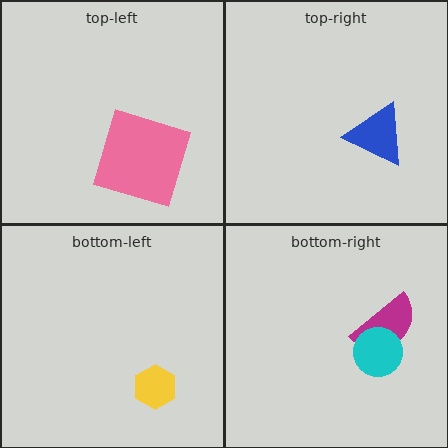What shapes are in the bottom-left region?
The yellow hexagon.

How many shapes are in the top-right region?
1.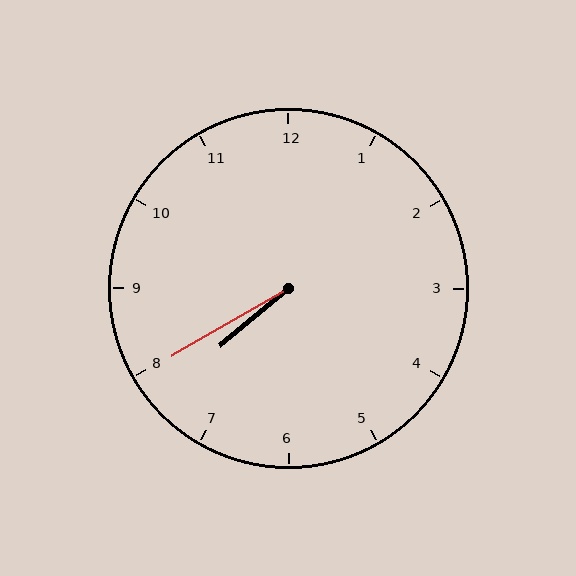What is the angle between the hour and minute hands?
Approximately 10 degrees.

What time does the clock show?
7:40.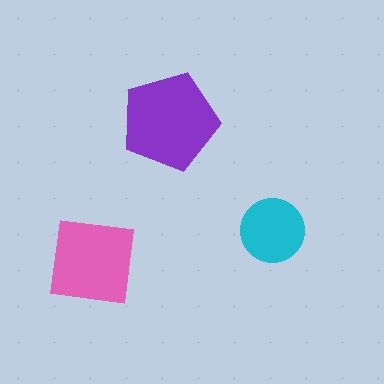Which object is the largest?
The purple pentagon.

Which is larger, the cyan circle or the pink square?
The pink square.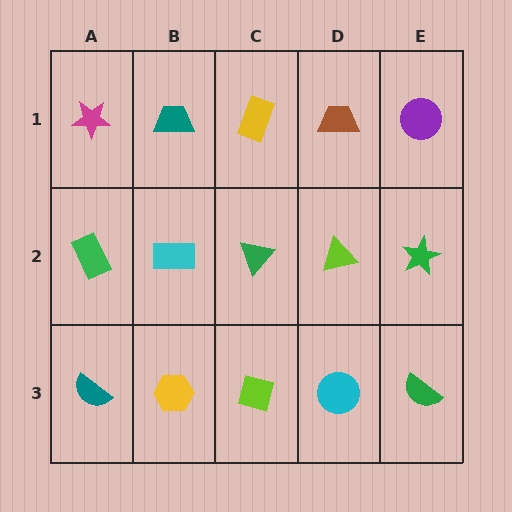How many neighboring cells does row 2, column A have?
3.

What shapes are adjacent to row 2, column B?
A teal trapezoid (row 1, column B), a yellow hexagon (row 3, column B), a green rectangle (row 2, column A), a green triangle (row 2, column C).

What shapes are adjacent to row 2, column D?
A brown trapezoid (row 1, column D), a cyan circle (row 3, column D), a green triangle (row 2, column C), a green star (row 2, column E).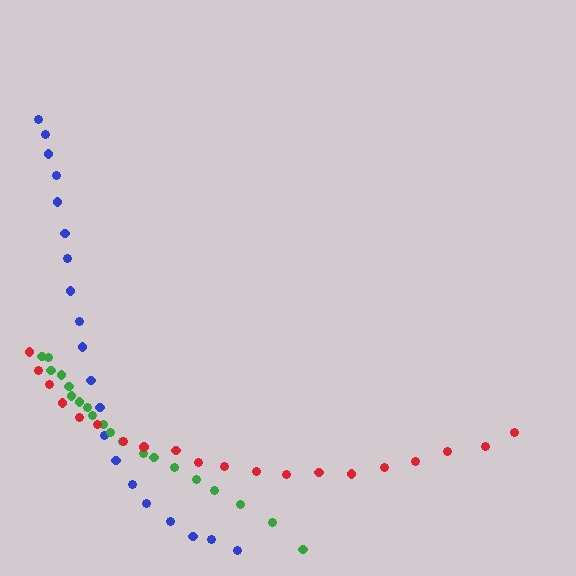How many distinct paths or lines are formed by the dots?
There are 3 distinct paths.